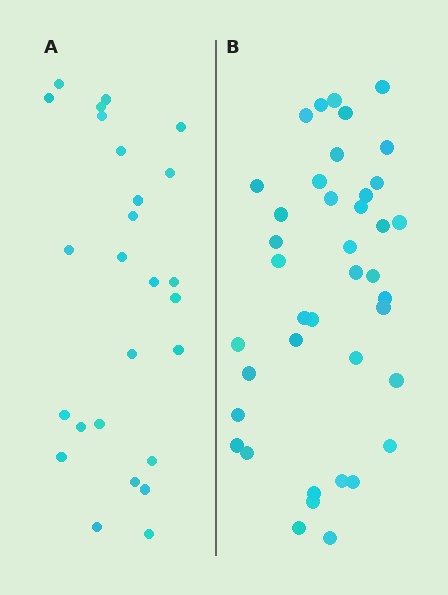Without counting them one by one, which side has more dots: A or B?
Region B (the right region) has more dots.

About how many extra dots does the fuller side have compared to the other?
Region B has approximately 15 more dots than region A.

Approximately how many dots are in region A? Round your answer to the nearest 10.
About 30 dots. (The exact count is 26, which rounds to 30.)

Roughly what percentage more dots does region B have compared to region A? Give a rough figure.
About 55% more.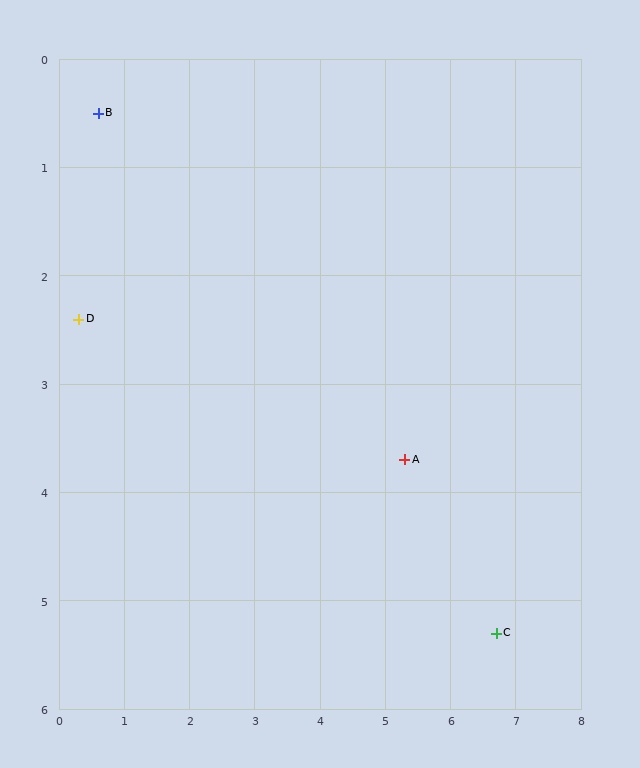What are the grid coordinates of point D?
Point D is at approximately (0.3, 2.4).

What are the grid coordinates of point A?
Point A is at approximately (5.3, 3.7).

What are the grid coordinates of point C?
Point C is at approximately (6.7, 5.3).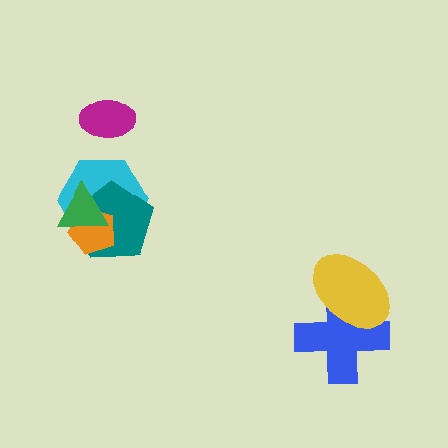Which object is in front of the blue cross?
The yellow ellipse is in front of the blue cross.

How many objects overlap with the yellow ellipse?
1 object overlaps with the yellow ellipse.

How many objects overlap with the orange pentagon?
3 objects overlap with the orange pentagon.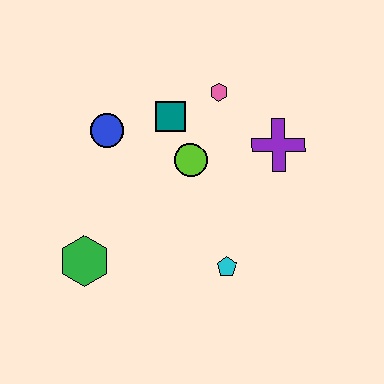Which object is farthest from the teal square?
The green hexagon is farthest from the teal square.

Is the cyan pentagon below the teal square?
Yes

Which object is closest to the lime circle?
The teal square is closest to the lime circle.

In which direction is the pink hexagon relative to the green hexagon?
The pink hexagon is above the green hexagon.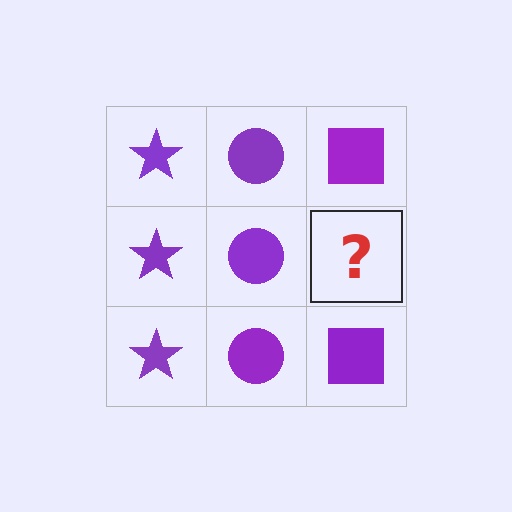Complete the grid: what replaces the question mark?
The question mark should be replaced with a purple square.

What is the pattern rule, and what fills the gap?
The rule is that each column has a consistent shape. The gap should be filled with a purple square.